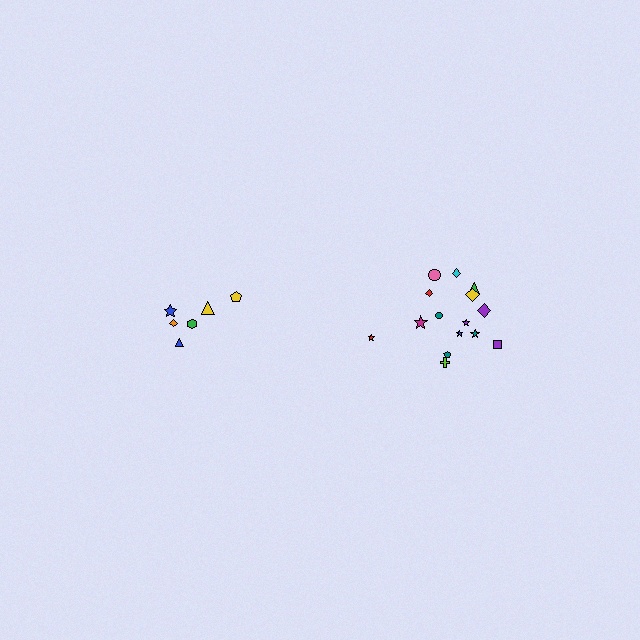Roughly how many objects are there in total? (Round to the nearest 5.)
Roughly 20 objects in total.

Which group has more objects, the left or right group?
The right group.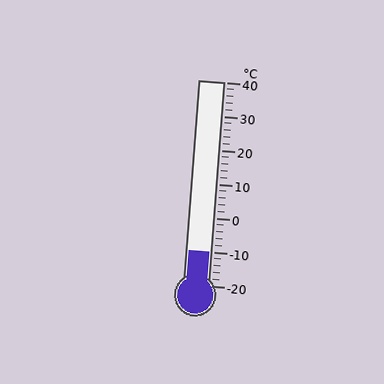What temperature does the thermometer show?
The thermometer shows approximately -10°C.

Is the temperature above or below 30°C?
The temperature is below 30°C.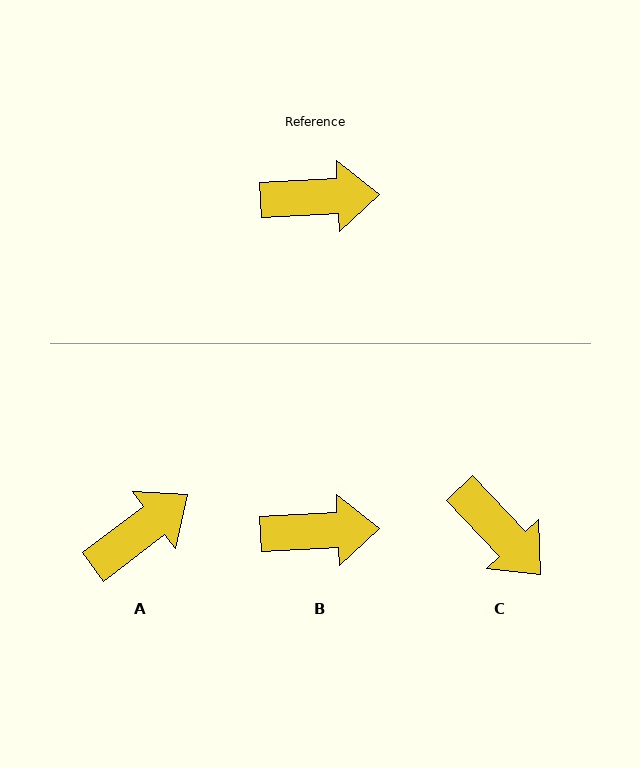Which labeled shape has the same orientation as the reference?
B.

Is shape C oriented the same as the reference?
No, it is off by about 49 degrees.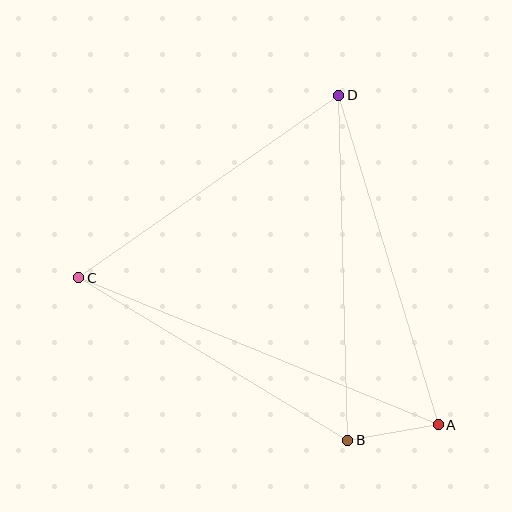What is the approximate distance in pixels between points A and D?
The distance between A and D is approximately 344 pixels.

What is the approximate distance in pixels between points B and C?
The distance between B and C is approximately 314 pixels.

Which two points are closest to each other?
Points A and B are closest to each other.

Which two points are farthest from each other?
Points A and C are farthest from each other.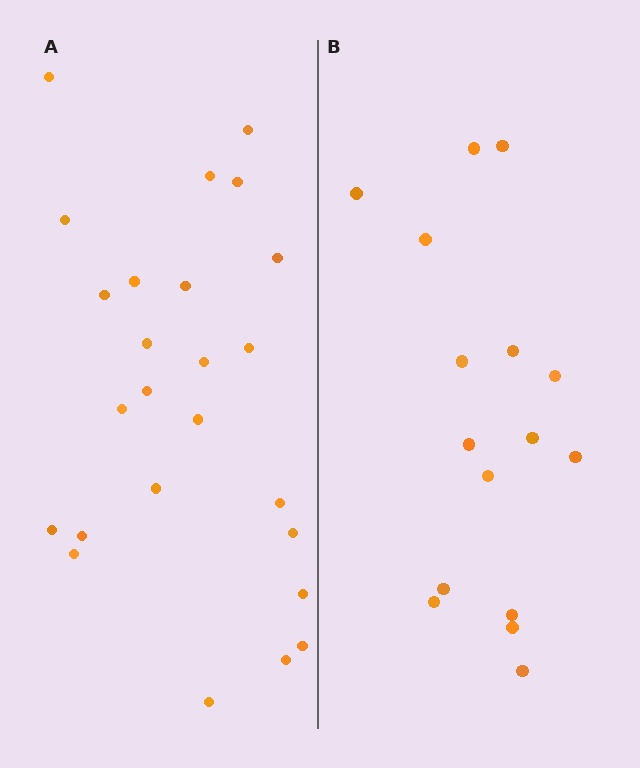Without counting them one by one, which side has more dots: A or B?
Region A (the left region) has more dots.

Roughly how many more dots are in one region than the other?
Region A has roughly 8 or so more dots than region B.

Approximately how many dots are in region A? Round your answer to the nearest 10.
About 20 dots. (The exact count is 25, which rounds to 20.)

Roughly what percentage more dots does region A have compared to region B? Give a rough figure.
About 55% more.